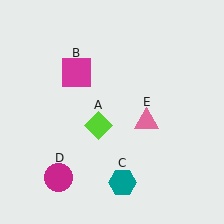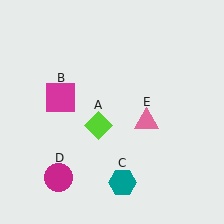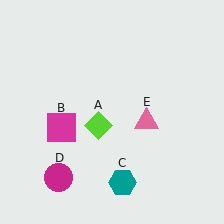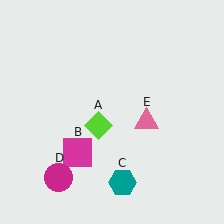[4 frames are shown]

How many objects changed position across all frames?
1 object changed position: magenta square (object B).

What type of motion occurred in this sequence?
The magenta square (object B) rotated counterclockwise around the center of the scene.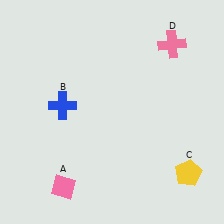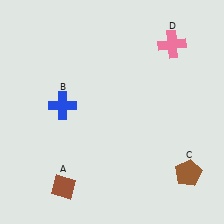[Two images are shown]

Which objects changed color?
A changed from pink to brown. C changed from yellow to brown.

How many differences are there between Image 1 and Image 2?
There are 2 differences between the two images.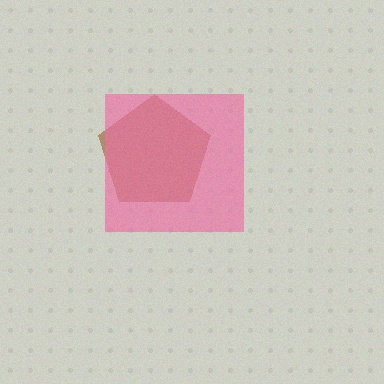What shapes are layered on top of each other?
The layered shapes are: a brown pentagon, a pink square.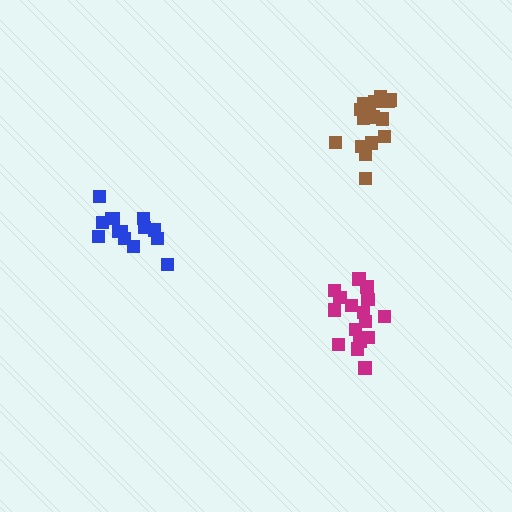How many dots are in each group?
Group 1: 14 dots, Group 2: 17 dots, Group 3: 16 dots (47 total).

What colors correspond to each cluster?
The clusters are colored: blue, magenta, brown.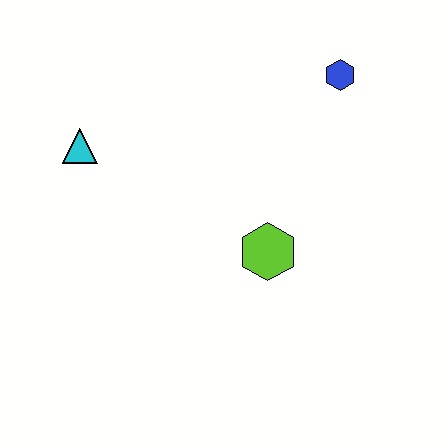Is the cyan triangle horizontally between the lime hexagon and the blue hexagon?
No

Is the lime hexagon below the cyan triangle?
Yes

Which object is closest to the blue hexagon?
The lime hexagon is closest to the blue hexagon.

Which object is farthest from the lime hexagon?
The cyan triangle is farthest from the lime hexagon.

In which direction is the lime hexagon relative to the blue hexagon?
The lime hexagon is below the blue hexagon.